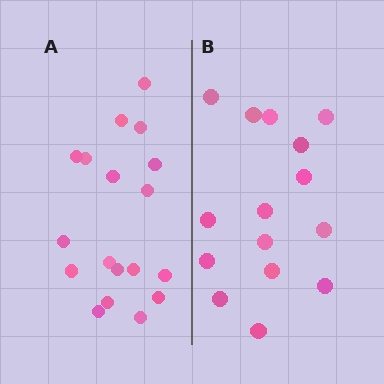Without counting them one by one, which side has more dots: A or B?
Region A (the left region) has more dots.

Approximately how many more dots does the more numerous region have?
Region A has just a few more — roughly 2 or 3 more dots than region B.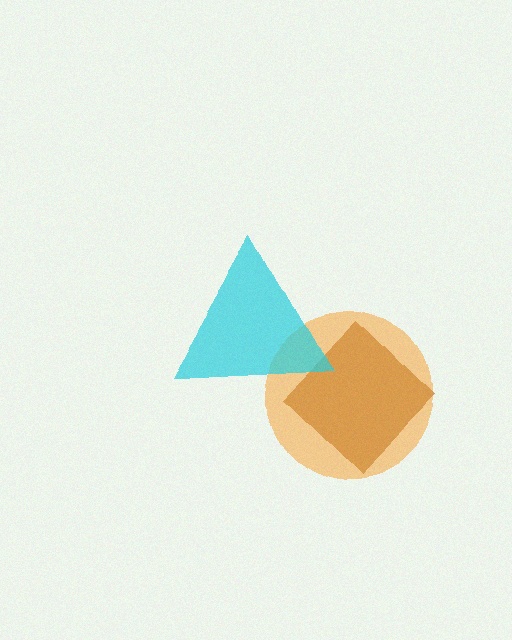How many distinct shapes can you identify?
There are 3 distinct shapes: a brown diamond, an orange circle, a cyan triangle.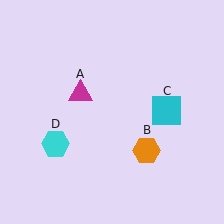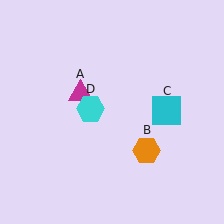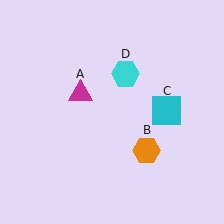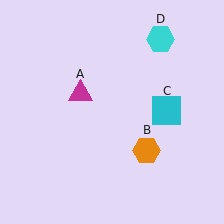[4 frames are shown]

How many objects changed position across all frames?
1 object changed position: cyan hexagon (object D).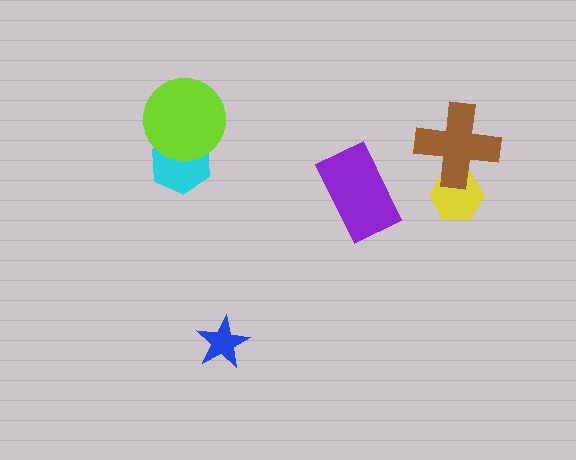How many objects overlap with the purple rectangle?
0 objects overlap with the purple rectangle.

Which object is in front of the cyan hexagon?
The lime circle is in front of the cyan hexagon.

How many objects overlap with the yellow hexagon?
1 object overlaps with the yellow hexagon.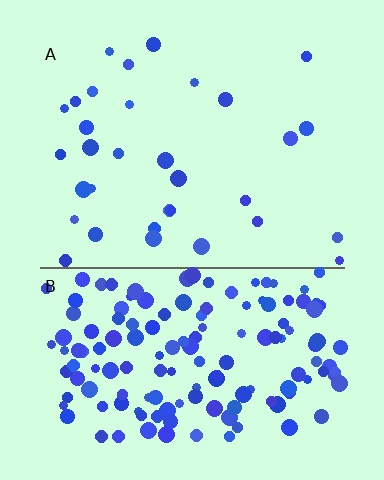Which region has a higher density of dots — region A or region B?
B (the bottom).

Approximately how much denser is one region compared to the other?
Approximately 4.8× — region B over region A.